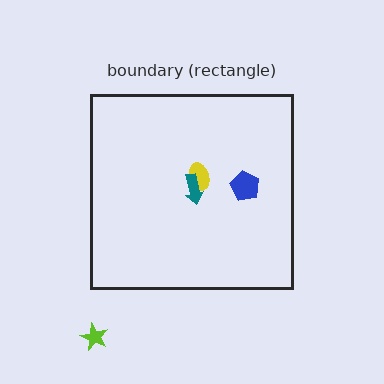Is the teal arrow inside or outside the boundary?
Inside.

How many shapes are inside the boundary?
3 inside, 1 outside.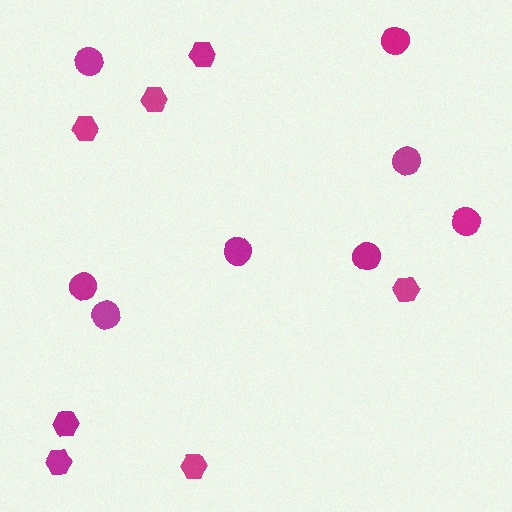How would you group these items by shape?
There are 2 groups: one group of circles (8) and one group of hexagons (7).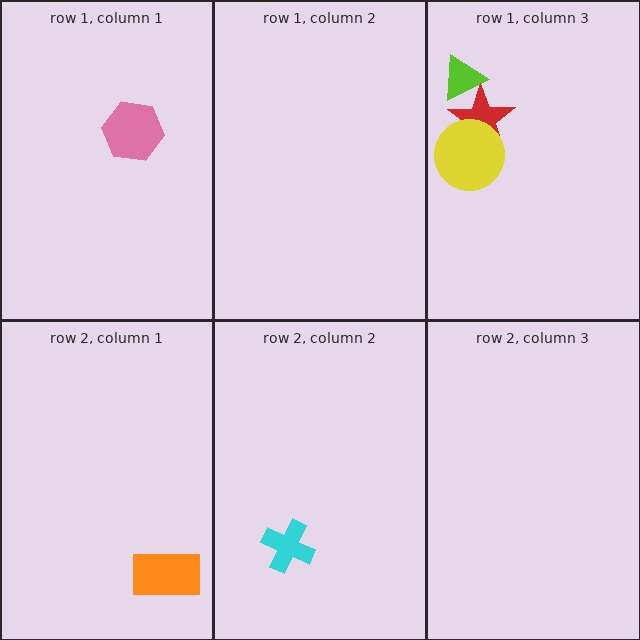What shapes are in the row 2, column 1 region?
The orange rectangle.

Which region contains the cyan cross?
The row 2, column 2 region.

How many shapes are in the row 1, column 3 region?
3.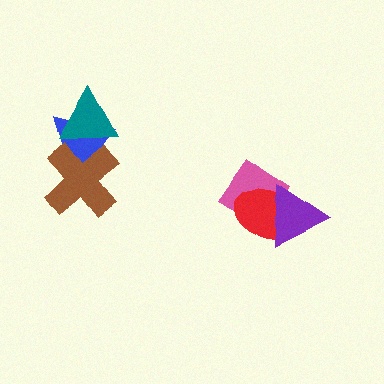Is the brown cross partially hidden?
Yes, it is partially covered by another shape.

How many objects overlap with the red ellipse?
2 objects overlap with the red ellipse.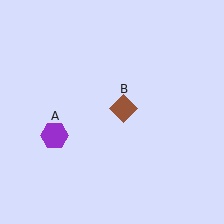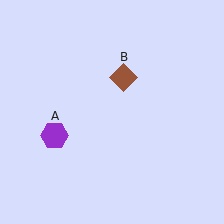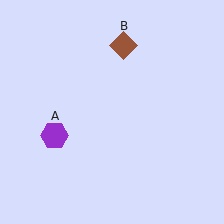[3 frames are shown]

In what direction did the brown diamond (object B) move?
The brown diamond (object B) moved up.